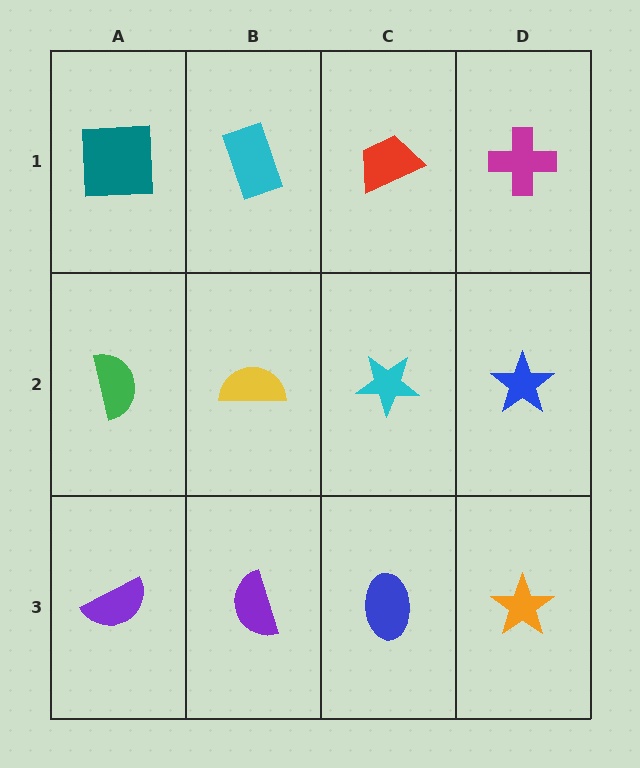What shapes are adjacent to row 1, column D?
A blue star (row 2, column D), a red trapezoid (row 1, column C).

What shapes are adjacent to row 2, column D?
A magenta cross (row 1, column D), an orange star (row 3, column D), a cyan star (row 2, column C).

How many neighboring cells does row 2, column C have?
4.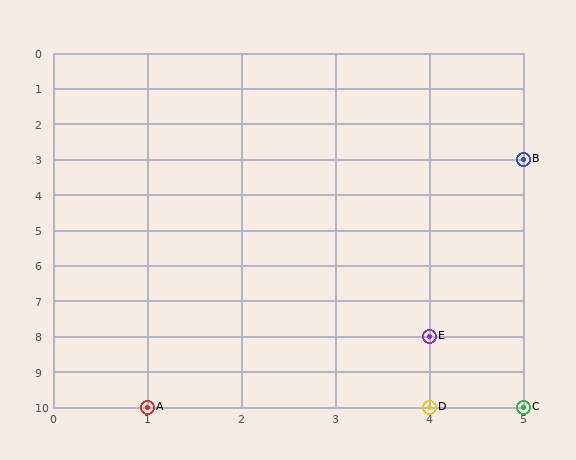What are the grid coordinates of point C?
Point C is at grid coordinates (5, 10).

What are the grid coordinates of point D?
Point D is at grid coordinates (4, 10).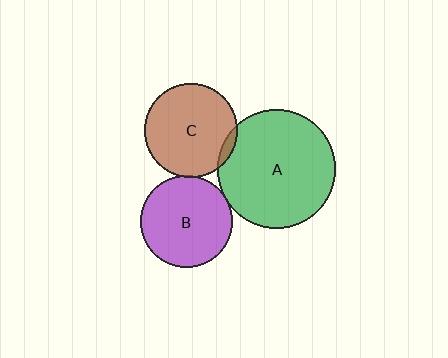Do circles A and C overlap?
Yes.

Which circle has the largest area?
Circle A (green).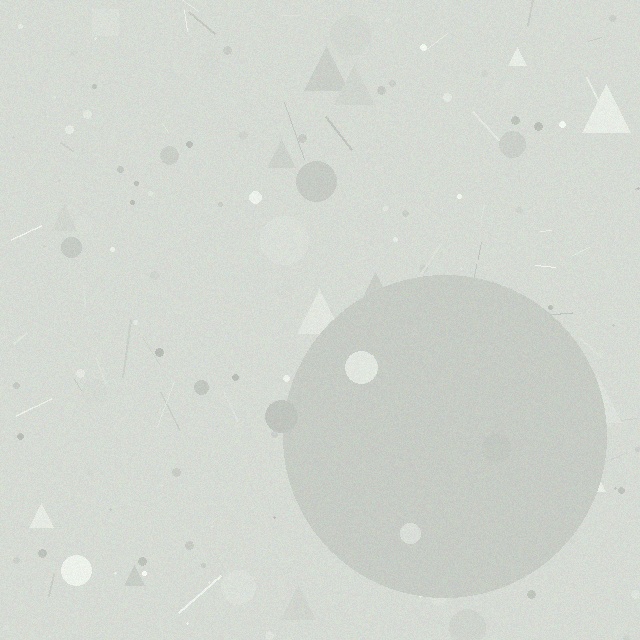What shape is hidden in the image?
A circle is hidden in the image.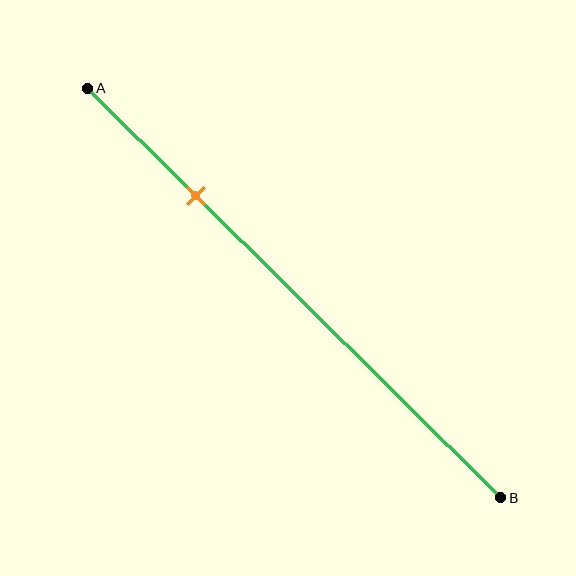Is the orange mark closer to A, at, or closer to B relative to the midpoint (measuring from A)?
The orange mark is closer to point A than the midpoint of segment AB.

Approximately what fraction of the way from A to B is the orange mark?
The orange mark is approximately 25% of the way from A to B.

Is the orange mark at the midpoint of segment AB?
No, the mark is at about 25% from A, not at the 50% midpoint.